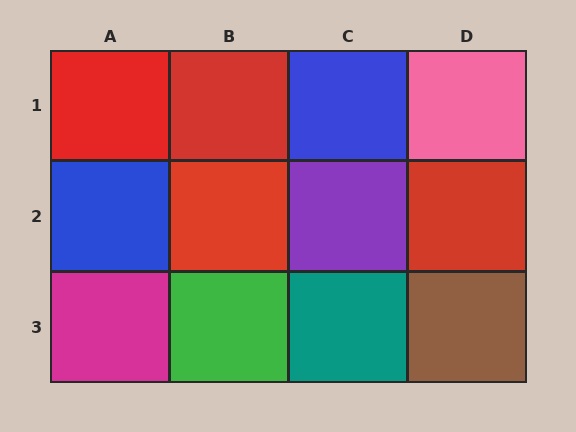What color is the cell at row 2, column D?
Red.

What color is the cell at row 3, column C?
Teal.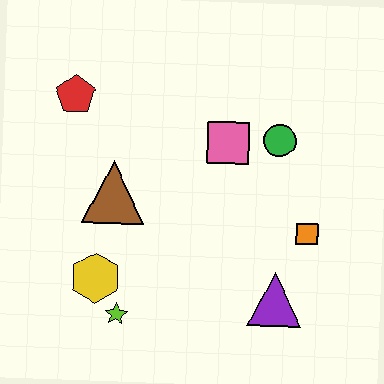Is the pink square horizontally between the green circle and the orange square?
No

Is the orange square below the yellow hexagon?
No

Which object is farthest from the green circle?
The lime star is farthest from the green circle.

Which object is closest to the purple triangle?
The orange square is closest to the purple triangle.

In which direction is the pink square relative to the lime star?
The pink square is above the lime star.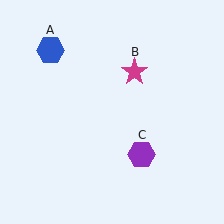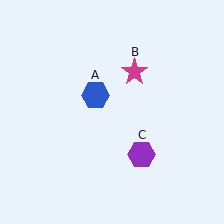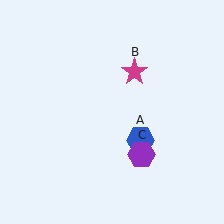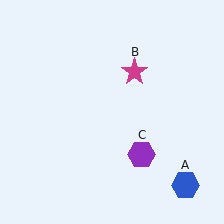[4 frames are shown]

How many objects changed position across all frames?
1 object changed position: blue hexagon (object A).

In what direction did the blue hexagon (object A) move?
The blue hexagon (object A) moved down and to the right.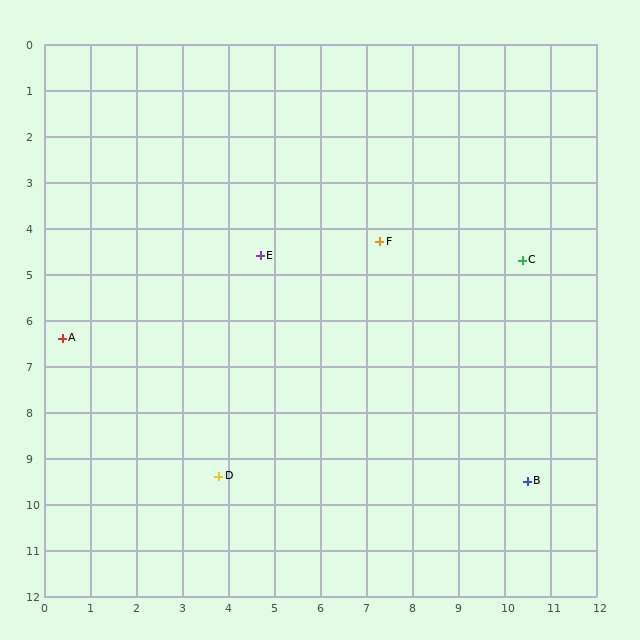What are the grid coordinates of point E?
Point E is at approximately (4.7, 4.6).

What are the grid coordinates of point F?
Point F is at approximately (7.3, 4.3).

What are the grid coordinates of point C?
Point C is at approximately (10.4, 4.7).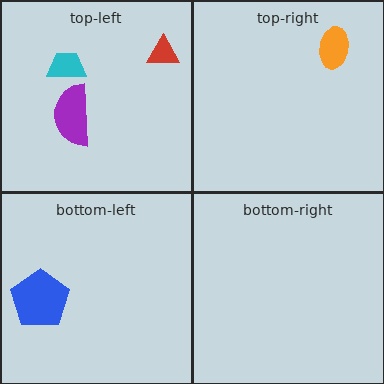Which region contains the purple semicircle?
The top-left region.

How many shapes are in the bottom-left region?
1.